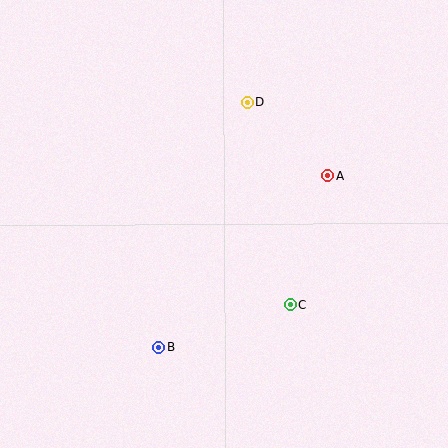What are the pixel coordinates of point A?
Point A is at (327, 176).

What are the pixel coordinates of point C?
Point C is at (291, 304).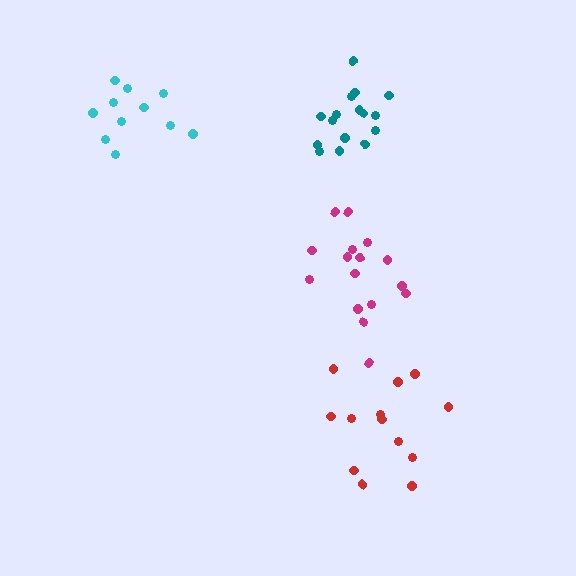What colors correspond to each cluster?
The clusters are colored: teal, red, magenta, cyan.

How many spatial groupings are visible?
There are 4 spatial groupings.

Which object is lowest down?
The red cluster is bottommost.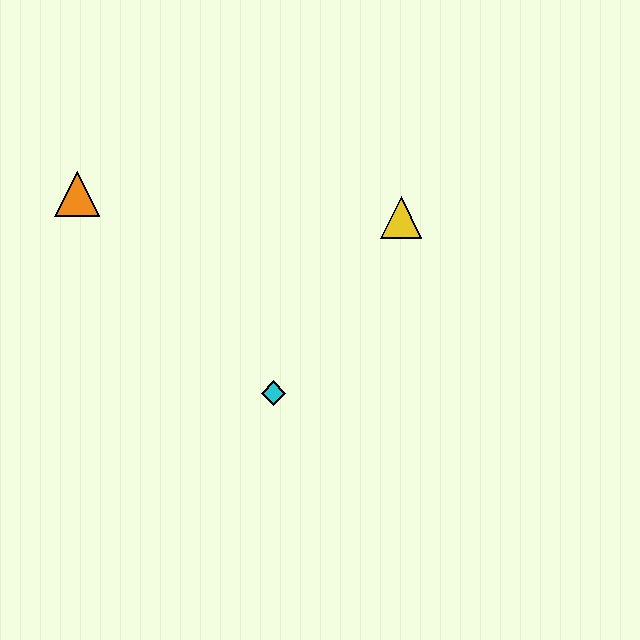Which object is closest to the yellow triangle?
The cyan diamond is closest to the yellow triangle.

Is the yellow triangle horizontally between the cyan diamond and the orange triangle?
No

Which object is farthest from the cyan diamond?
The orange triangle is farthest from the cyan diamond.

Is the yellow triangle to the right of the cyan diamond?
Yes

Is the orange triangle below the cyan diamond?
No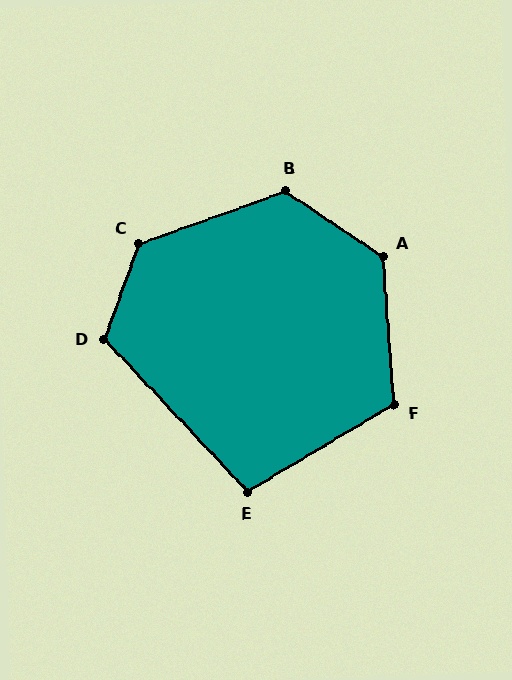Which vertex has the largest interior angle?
C, at approximately 130 degrees.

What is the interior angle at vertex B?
Approximately 126 degrees (obtuse).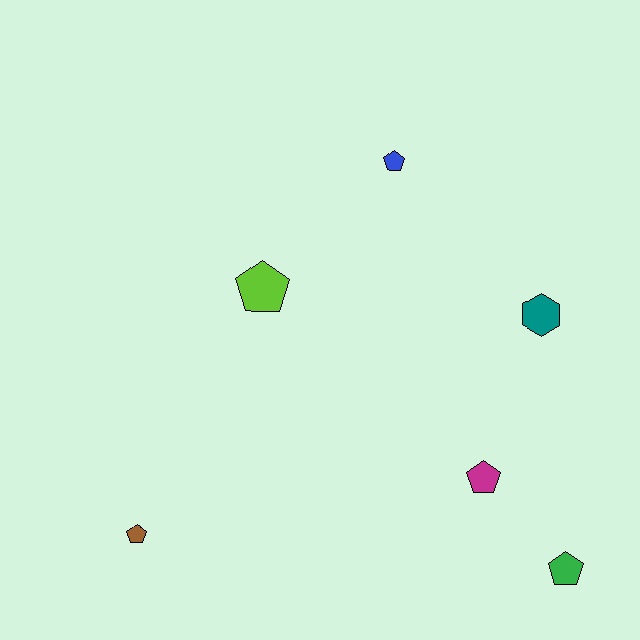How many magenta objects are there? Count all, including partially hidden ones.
There is 1 magenta object.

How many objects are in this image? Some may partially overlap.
There are 6 objects.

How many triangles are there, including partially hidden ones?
There are no triangles.